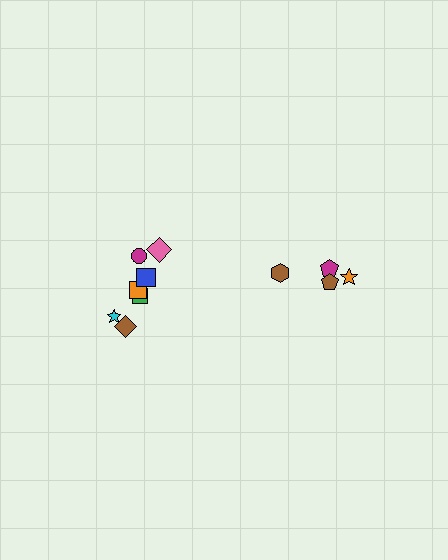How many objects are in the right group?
There are 4 objects.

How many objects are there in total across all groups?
There are 11 objects.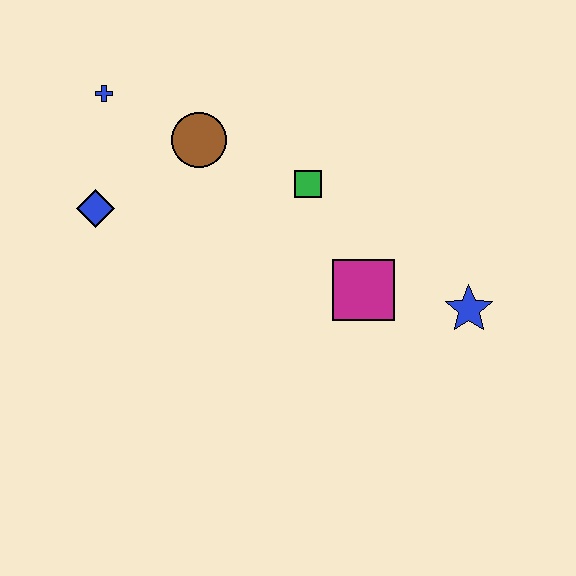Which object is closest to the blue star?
The magenta square is closest to the blue star.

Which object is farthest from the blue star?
The blue cross is farthest from the blue star.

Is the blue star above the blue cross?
No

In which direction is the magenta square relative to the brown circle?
The magenta square is to the right of the brown circle.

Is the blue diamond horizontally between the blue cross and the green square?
No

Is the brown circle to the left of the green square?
Yes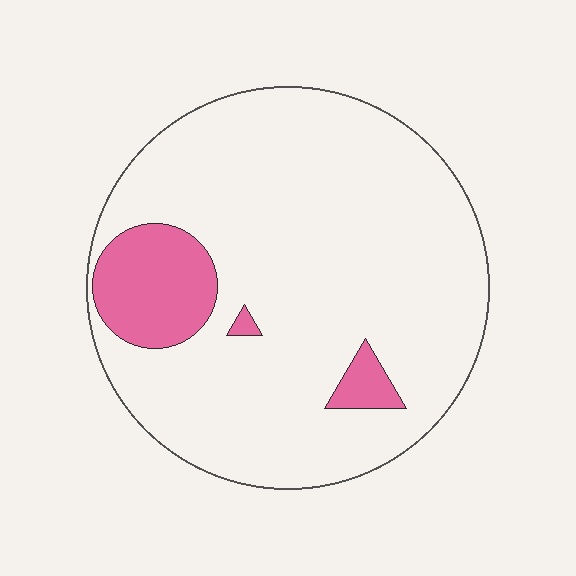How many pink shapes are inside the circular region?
3.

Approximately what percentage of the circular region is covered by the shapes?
Approximately 15%.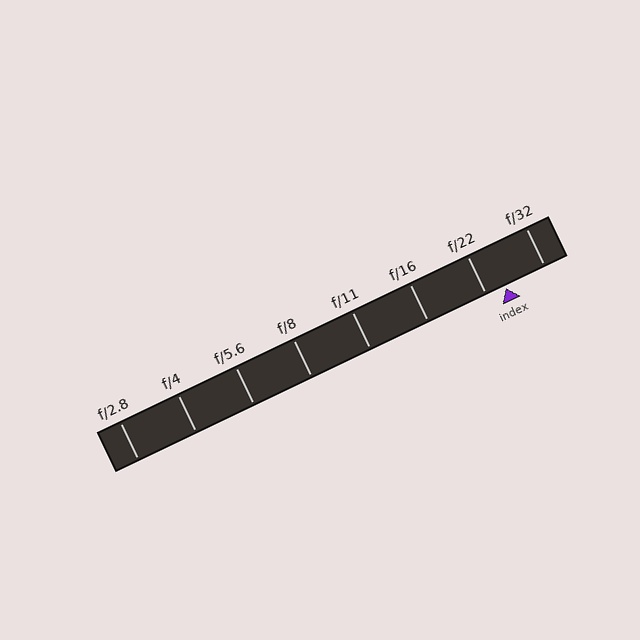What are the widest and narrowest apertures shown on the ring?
The widest aperture shown is f/2.8 and the narrowest is f/32.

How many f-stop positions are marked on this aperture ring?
There are 8 f-stop positions marked.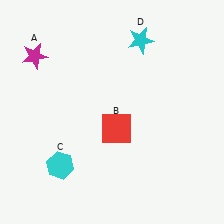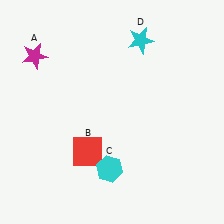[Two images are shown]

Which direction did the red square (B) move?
The red square (B) moved left.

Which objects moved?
The objects that moved are: the red square (B), the cyan hexagon (C).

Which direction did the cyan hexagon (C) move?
The cyan hexagon (C) moved right.